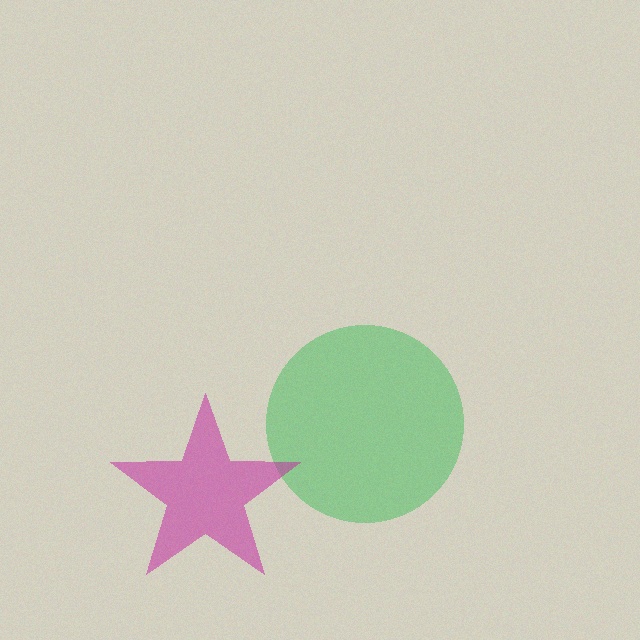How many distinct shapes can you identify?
There are 2 distinct shapes: a green circle, a magenta star.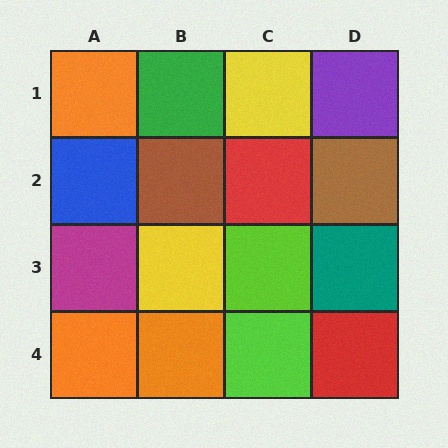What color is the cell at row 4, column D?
Red.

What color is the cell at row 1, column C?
Yellow.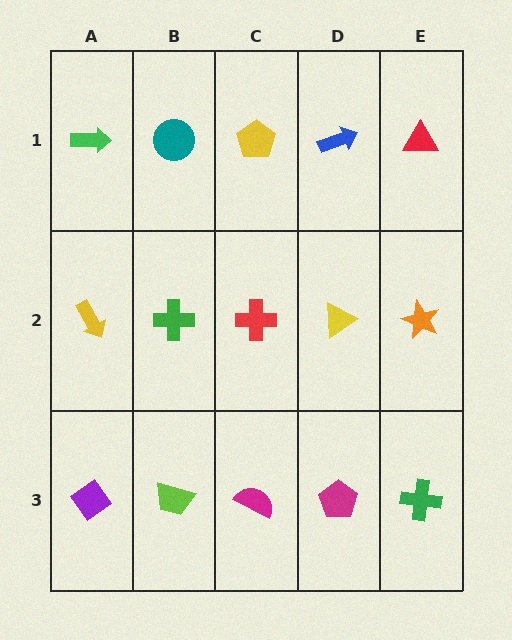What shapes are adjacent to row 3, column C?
A red cross (row 2, column C), a lime trapezoid (row 3, column B), a magenta pentagon (row 3, column D).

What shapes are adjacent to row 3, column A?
A yellow arrow (row 2, column A), a lime trapezoid (row 3, column B).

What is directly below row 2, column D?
A magenta pentagon.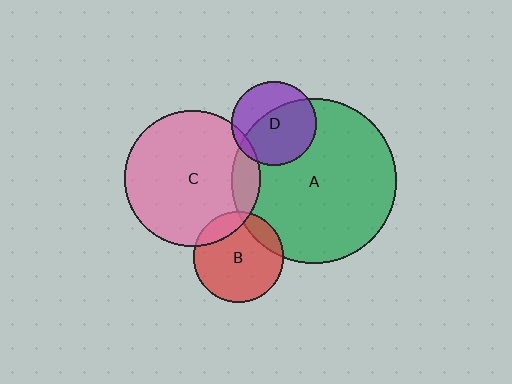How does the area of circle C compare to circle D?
Approximately 2.6 times.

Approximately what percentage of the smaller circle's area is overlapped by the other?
Approximately 15%.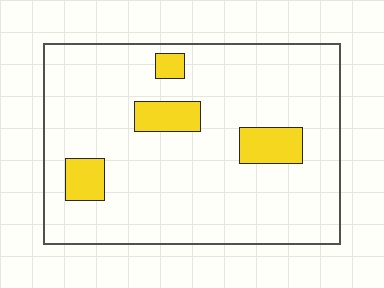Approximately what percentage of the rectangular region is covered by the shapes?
Approximately 10%.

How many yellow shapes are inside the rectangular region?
4.